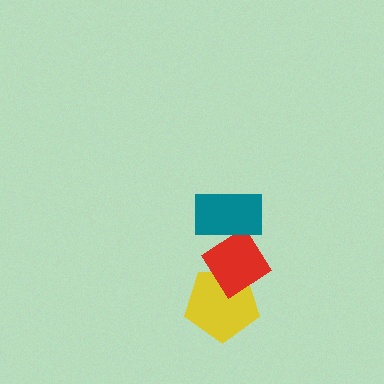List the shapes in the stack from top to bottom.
From top to bottom: the teal rectangle, the red diamond, the yellow pentagon.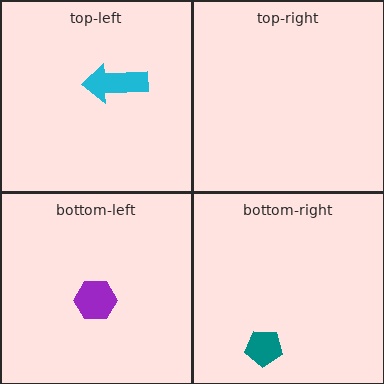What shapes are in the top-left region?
The cyan arrow.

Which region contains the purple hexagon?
The bottom-left region.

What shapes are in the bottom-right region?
The teal pentagon.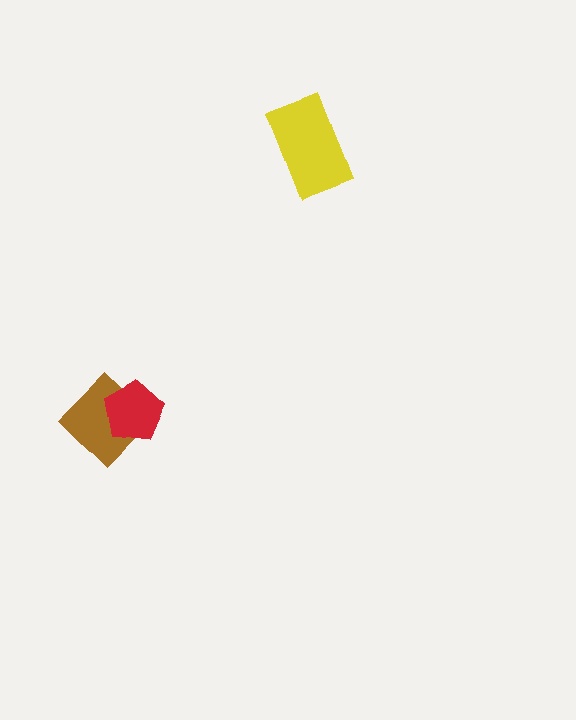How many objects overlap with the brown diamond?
1 object overlaps with the brown diamond.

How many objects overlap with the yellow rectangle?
0 objects overlap with the yellow rectangle.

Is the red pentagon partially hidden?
No, no other shape covers it.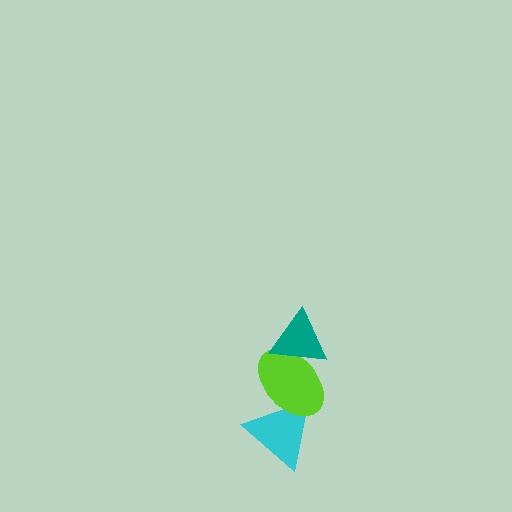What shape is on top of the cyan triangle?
The lime ellipse is on top of the cyan triangle.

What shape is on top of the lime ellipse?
The teal triangle is on top of the lime ellipse.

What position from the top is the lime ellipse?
The lime ellipse is 2nd from the top.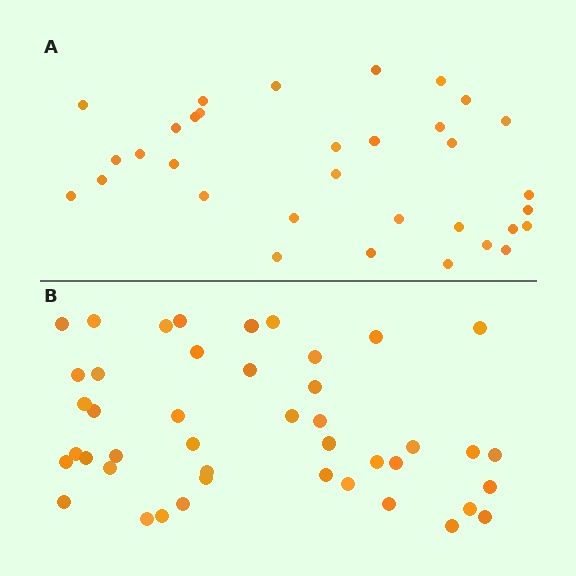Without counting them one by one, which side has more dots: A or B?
Region B (the bottom region) has more dots.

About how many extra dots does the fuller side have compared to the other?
Region B has roughly 12 or so more dots than region A.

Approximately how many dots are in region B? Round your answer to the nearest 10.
About 40 dots. (The exact count is 44, which rounds to 40.)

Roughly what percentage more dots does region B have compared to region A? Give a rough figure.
About 35% more.